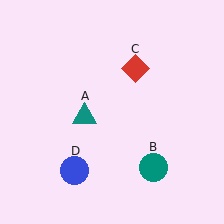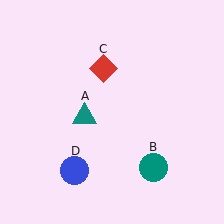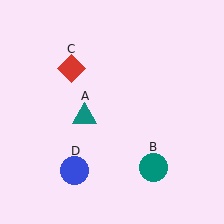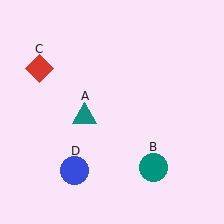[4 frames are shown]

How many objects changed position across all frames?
1 object changed position: red diamond (object C).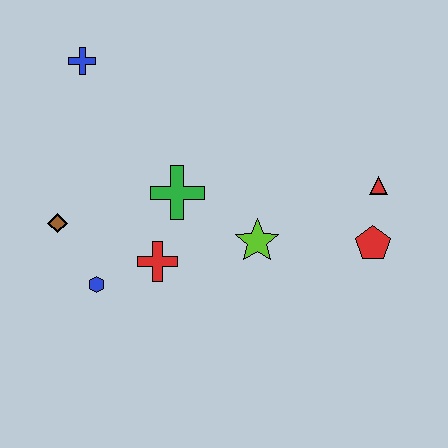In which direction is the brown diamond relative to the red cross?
The brown diamond is to the left of the red cross.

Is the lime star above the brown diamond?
No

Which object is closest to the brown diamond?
The blue hexagon is closest to the brown diamond.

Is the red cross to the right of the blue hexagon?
Yes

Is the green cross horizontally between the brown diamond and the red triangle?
Yes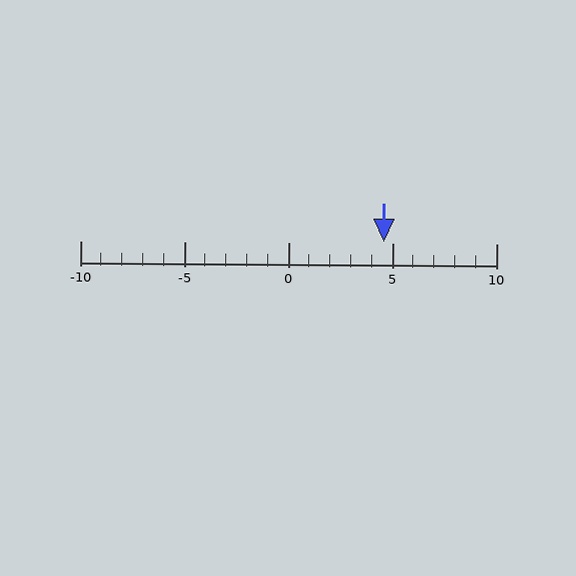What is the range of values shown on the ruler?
The ruler shows values from -10 to 10.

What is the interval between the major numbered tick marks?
The major tick marks are spaced 5 units apart.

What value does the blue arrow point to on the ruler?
The blue arrow points to approximately 5.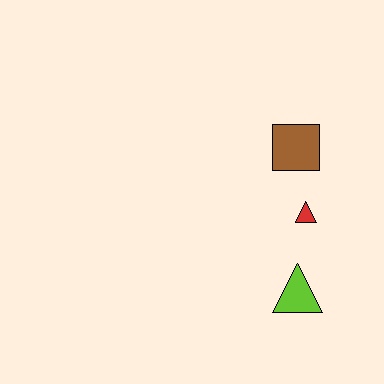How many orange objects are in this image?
There are no orange objects.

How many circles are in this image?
There are no circles.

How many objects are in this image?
There are 3 objects.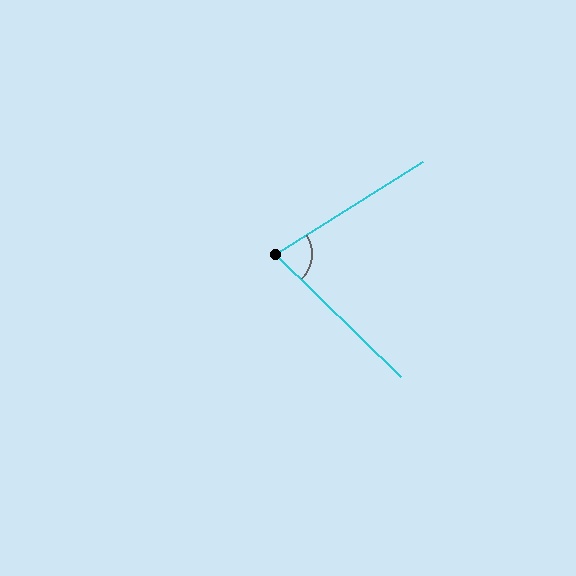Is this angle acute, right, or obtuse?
It is acute.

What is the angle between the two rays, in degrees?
Approximately 76 degrees.